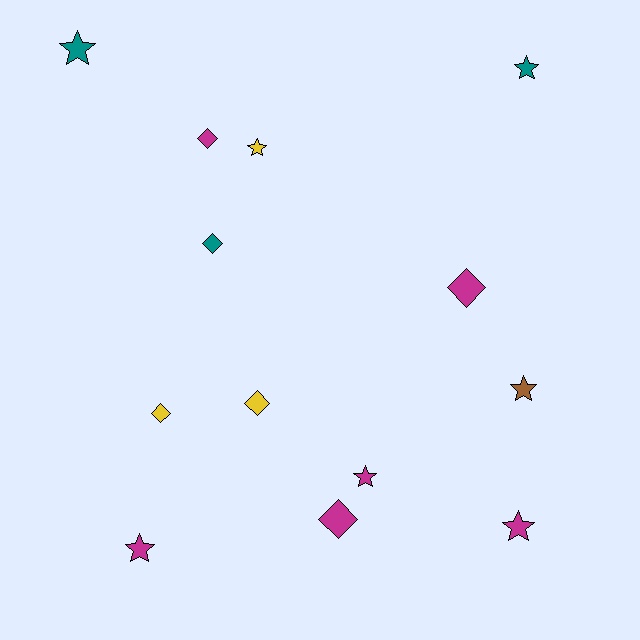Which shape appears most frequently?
Star, with 7 objects.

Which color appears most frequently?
Magenta, with 6 objects.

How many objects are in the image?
There are 13 objects.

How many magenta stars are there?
There are 3 magenta stars.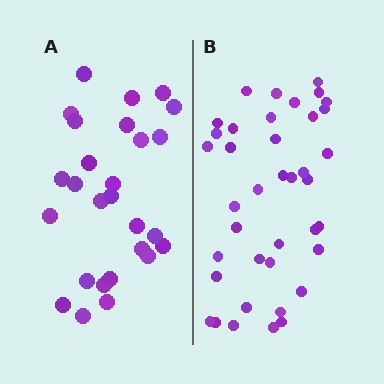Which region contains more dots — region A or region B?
Region B (the right region) has more dots.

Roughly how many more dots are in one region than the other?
Region B has roughly 12 or so more dots than region A.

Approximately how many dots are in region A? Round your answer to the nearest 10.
About 30 dots. (The exact count is 27, which rounds to 30.)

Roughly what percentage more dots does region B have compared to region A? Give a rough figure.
About 45% more.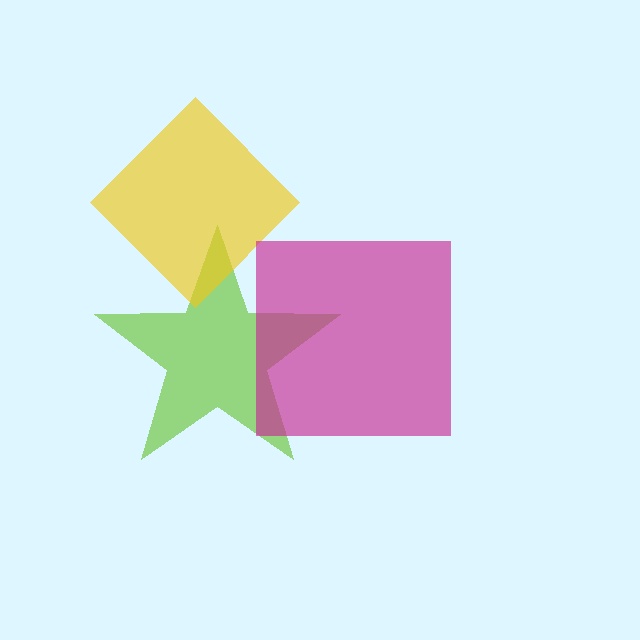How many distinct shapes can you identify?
There are 3 distinct shapes: a lime star, a yellow diamond, a magenta square.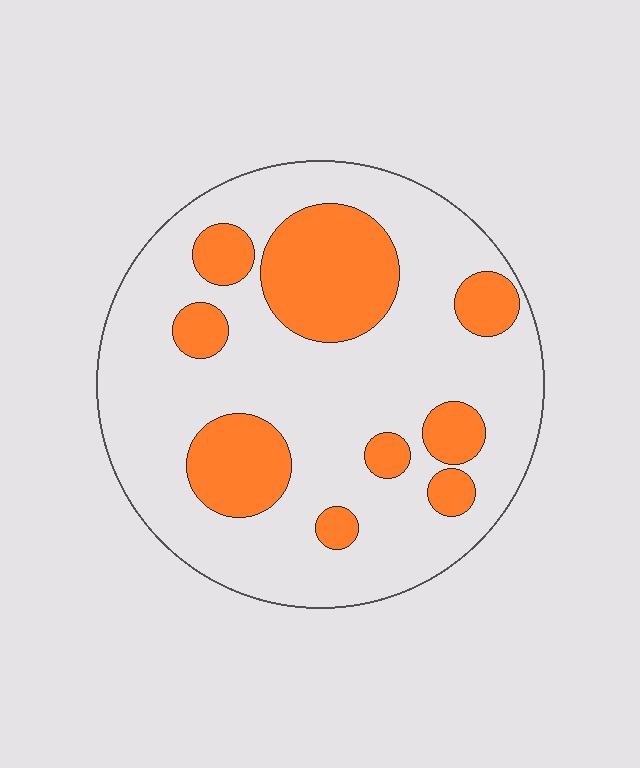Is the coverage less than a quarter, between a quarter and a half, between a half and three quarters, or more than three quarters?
Between a quarter and a half.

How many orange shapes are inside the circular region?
9.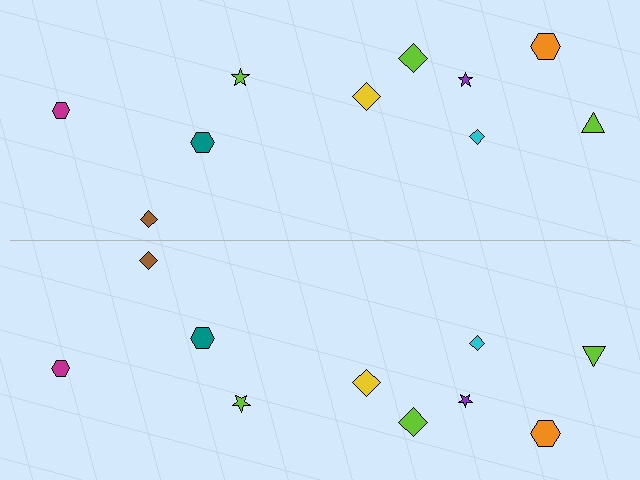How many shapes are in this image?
There are 20 shapes in this image.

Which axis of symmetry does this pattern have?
The pattern has a horizontal axis of symmetry running through the center of the image.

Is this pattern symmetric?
Yes, this pattern has bilateral (reflection) symmetry.